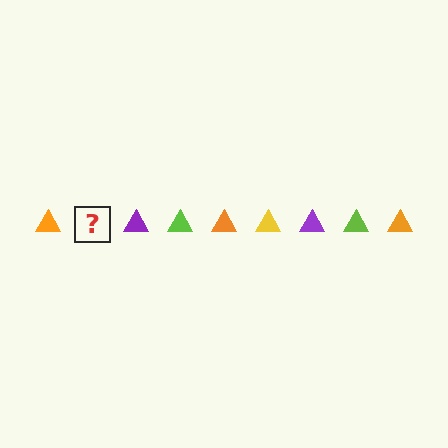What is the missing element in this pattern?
The missing element is a yellow triangle.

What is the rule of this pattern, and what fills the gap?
The rule is that the pattern cycles through orange, yellow, purple, lime triangles. The gap should be filled with a yellow triangle.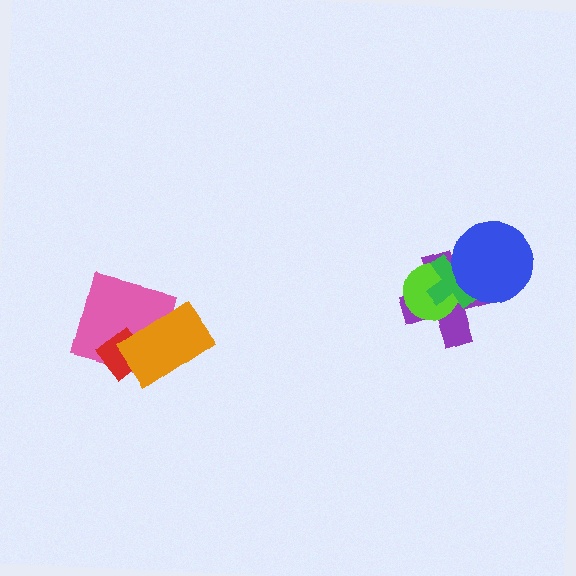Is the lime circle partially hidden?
Yes, it is partially covered by another shape.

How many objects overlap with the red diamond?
2 objects overlap with the red diamond.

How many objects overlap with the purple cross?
3 objects overlap with the purple cross.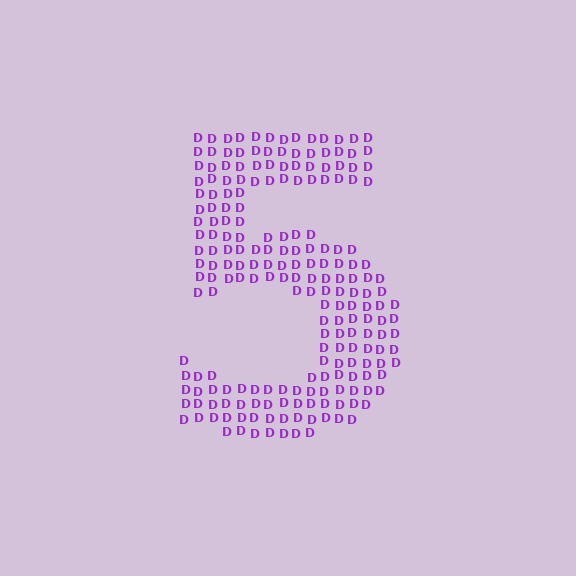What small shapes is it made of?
It is made of small letter D's.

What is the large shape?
The large shape is the digit 5.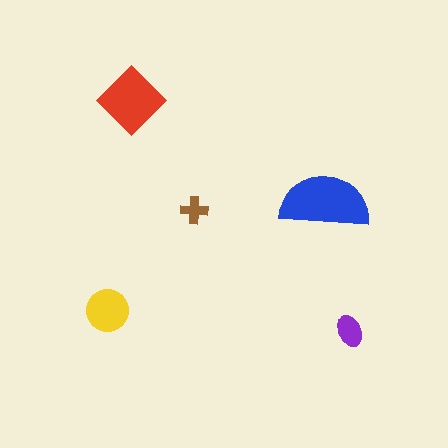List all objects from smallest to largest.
The brown cross, the purple ellipse, the yellow circle, the red diamond, the blue semicircle.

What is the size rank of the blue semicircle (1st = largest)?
1st.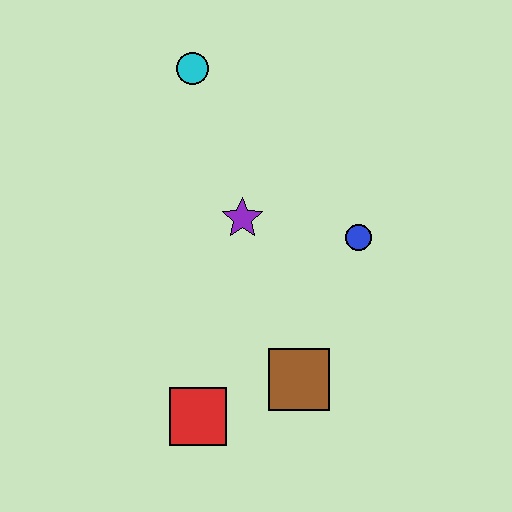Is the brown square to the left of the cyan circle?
No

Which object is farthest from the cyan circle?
The red square is farthest from the cyan circle.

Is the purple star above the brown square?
Yes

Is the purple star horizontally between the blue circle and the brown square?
No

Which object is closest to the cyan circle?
The purple star is closest to the cyan circle.